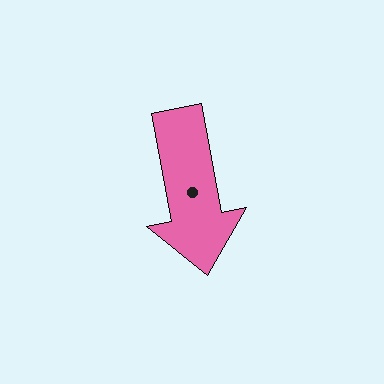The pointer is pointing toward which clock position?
Roughly 6 o'clock.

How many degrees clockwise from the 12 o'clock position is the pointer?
Approximately 170 degrees.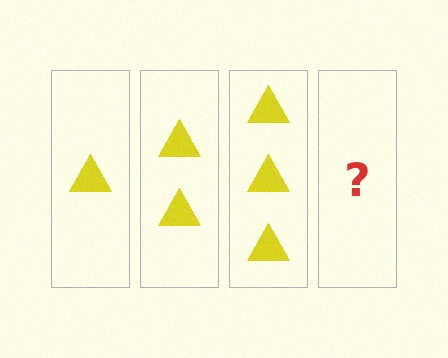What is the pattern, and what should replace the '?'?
The pattern is that each step adds one more triangle. The '?' should be 4 triangles.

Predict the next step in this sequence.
The next step is 4 triangles.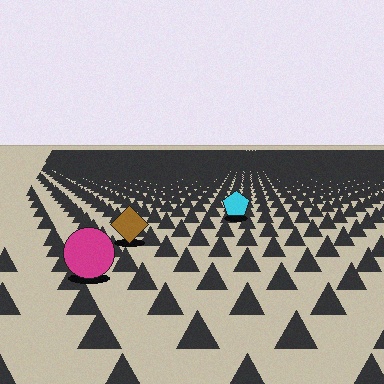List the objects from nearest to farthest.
From nearest to farthest: the magenta circle, the brown diamond, the cyan pentagon.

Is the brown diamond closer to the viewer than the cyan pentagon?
Yes. The brown diamond is closer — you can tell from the texture gradient: the ground texture is coarser near it.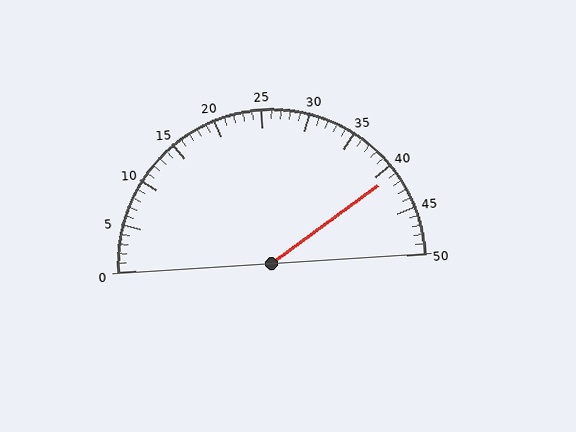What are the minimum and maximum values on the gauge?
The gauge ranges from 0 to 50.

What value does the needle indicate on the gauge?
The needle indicates approximately 41.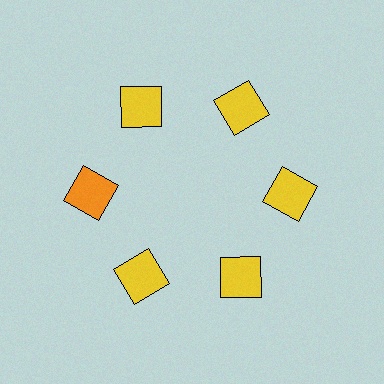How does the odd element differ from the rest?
It has a different color: orange instead of yellow.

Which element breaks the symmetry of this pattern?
The orange square at roughly the 9 o'clock position breaks the symmetry. All other shapes are yellow squares.